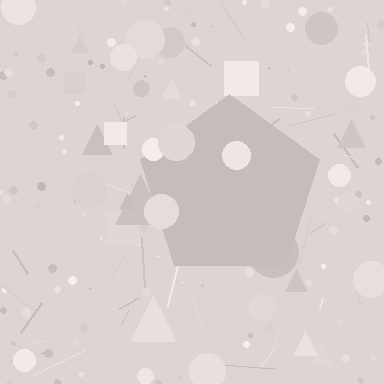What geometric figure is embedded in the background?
A pentagon is embedded in the background.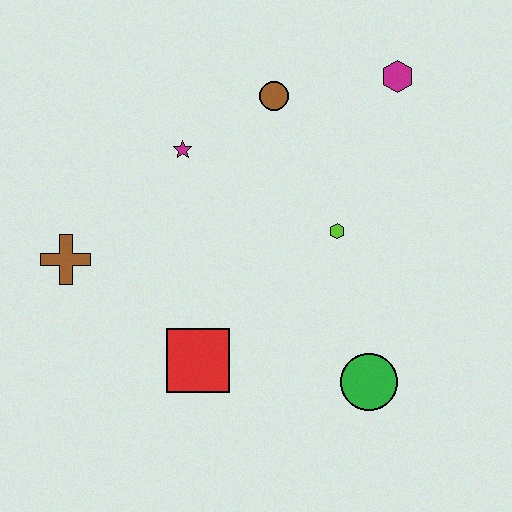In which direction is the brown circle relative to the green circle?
The brown circle is above the green circle.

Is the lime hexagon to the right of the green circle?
No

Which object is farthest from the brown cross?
The magenta hexagon is farthest from the brown cross.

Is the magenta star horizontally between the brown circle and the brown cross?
Yes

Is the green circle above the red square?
No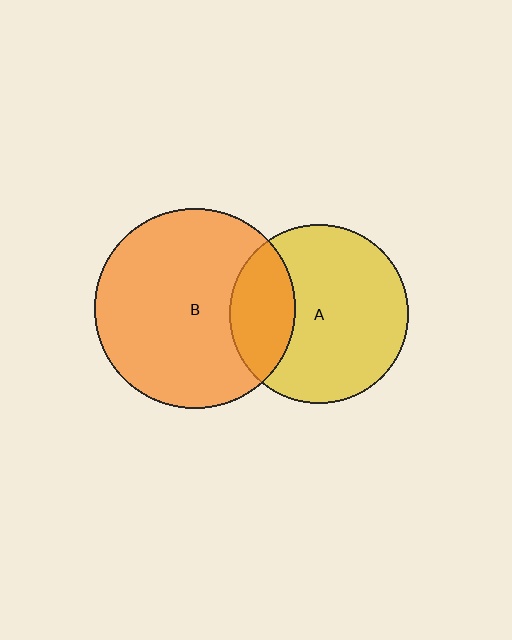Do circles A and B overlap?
Yes.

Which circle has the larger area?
Circle B (orange).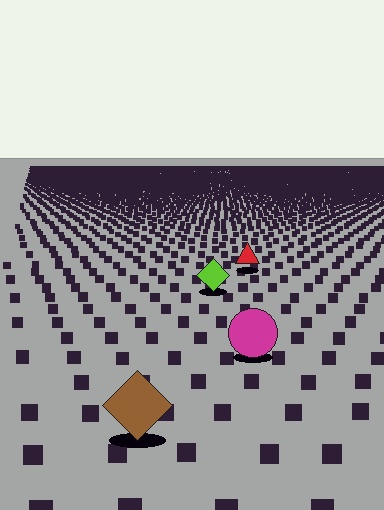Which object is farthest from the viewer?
The red triangle is farthest from the viewer. It appears smaller and the ground texture around it is denser.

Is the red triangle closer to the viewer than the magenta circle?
No. The magenta circle is closer — you can tell from the texture gradient: the ground texture is coarser near it.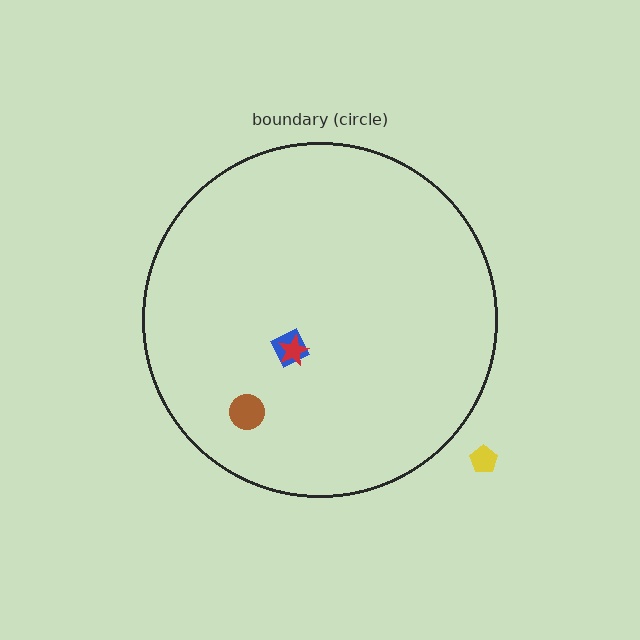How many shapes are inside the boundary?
3 inside, 1 outside.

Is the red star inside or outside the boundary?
Inside.